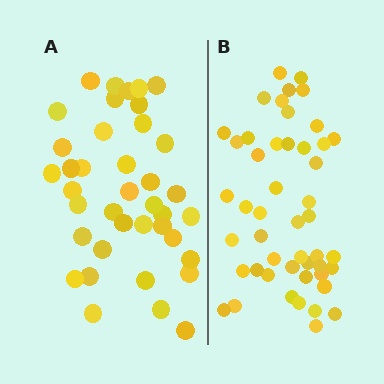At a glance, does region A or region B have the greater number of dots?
Region B (the right region) has more dots.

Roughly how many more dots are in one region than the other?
Region B has roughly 8 or so more dots than region A.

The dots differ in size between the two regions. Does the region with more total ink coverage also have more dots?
No. Region A has more total ink coverage because its dots are larger, but region B actually contains more individual dots. Total area can be misleading — the number of items is what matters here.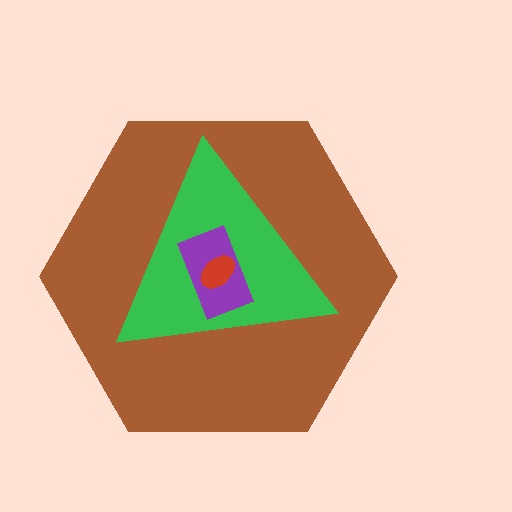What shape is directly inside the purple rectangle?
The red ellipse.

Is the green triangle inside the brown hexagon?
Yes.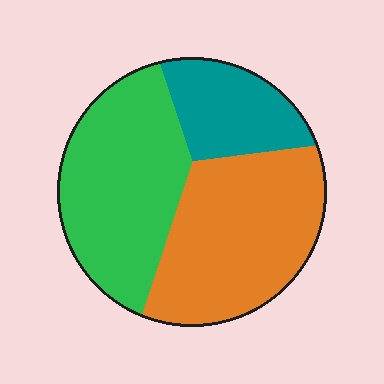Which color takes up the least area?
Teal, at roughly 20%.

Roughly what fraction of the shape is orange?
Orange takes up about two fifths (2/5) of the shape.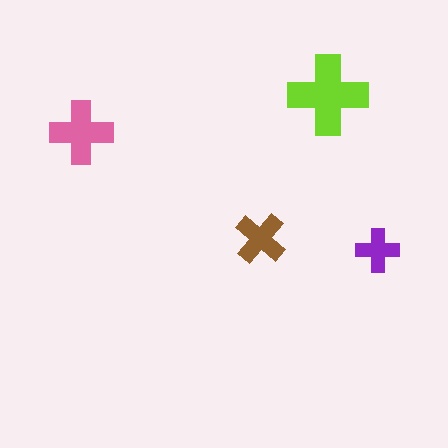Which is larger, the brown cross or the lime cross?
The lime one.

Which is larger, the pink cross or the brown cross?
The pink one.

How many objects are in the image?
There are 4 objects in the image.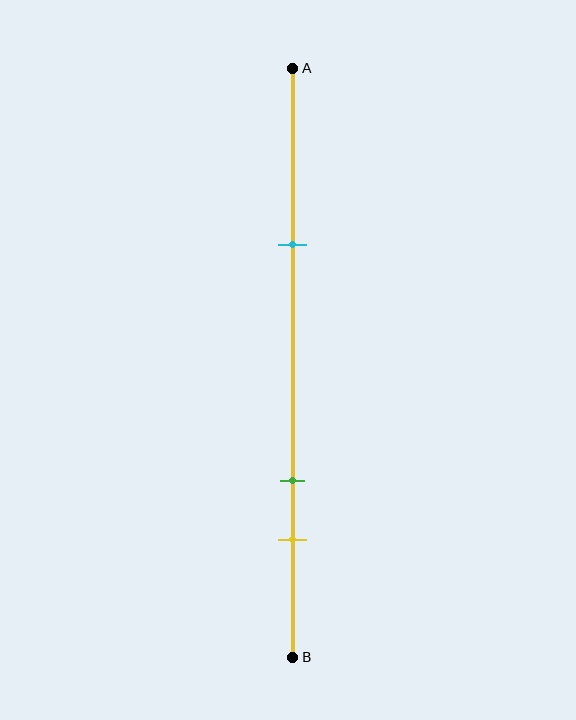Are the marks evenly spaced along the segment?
No, the marks are not evenly spaced.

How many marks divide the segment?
There are 3 marks dividing the segment.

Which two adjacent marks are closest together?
The green and yellow marks are the closest adjacent pair.